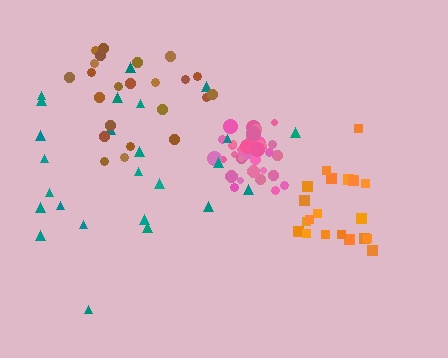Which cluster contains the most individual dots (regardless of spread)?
Pink (35).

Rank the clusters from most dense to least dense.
pink, orange, brown, teal.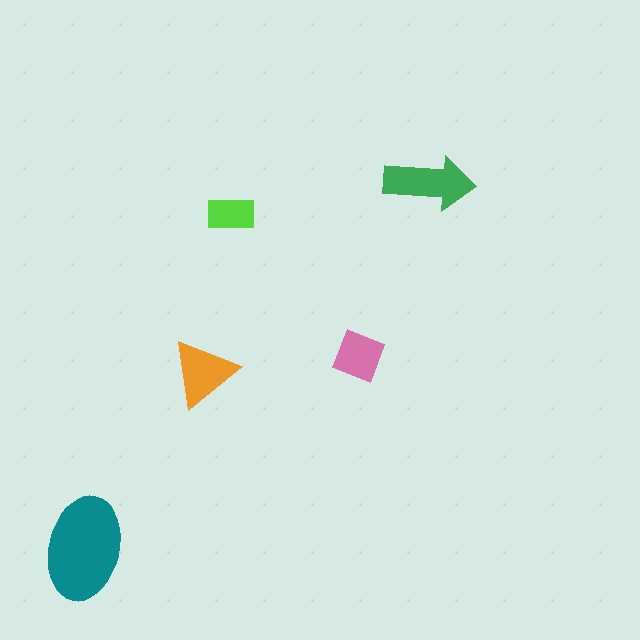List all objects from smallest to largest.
The lime rectangle, the pink diamond, the orange triangle, the green arrow, the teal ellipse.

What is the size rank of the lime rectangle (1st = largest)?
5th.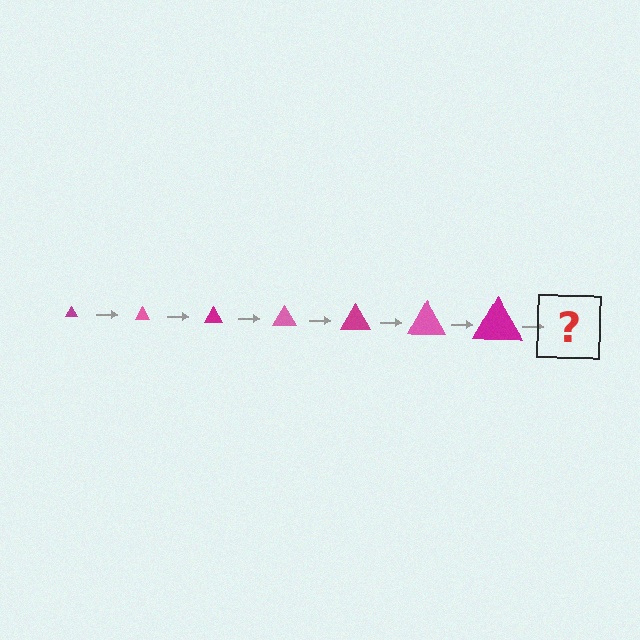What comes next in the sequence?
The next element should be a pink triangle, larger than the previous one.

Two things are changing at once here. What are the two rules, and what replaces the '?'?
The two rules are that the triangle grows larger each step and the color cycles through magenta and pink. The '?' should be a pink triangle, larger than the previous one.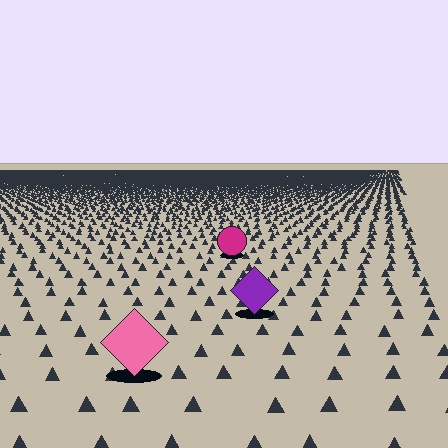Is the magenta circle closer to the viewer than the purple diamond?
No. The purple diamond is closer — you can tell from the texture gradient: the ground texture is coarser near it.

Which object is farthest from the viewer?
The magenta circle is farthest from the viewer. It appears smaller and the ground texture around it is denser.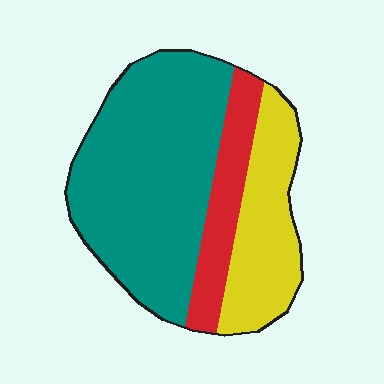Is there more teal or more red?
Teal.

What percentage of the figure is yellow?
Yellow covers roughly 25% of the figure.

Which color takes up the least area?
Red, at roughly 15%.